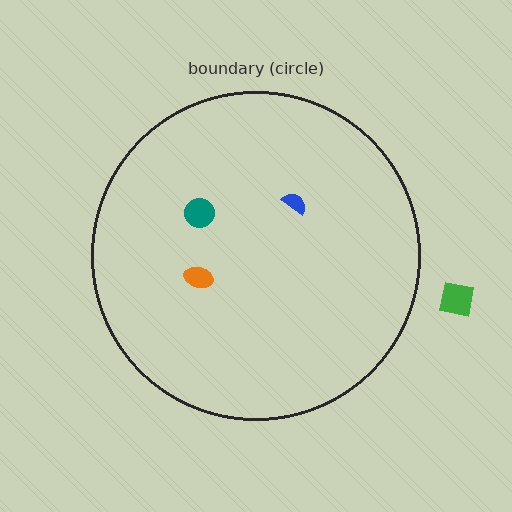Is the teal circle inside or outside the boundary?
Inside.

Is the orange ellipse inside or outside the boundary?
Inside.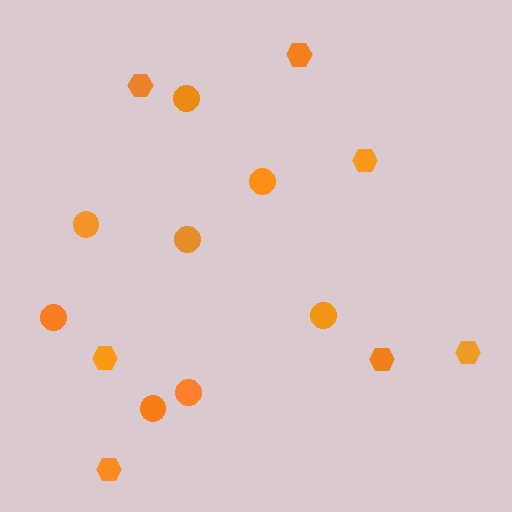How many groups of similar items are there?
There are 2 groups: one group of circles (8) and one group of hexagons (7).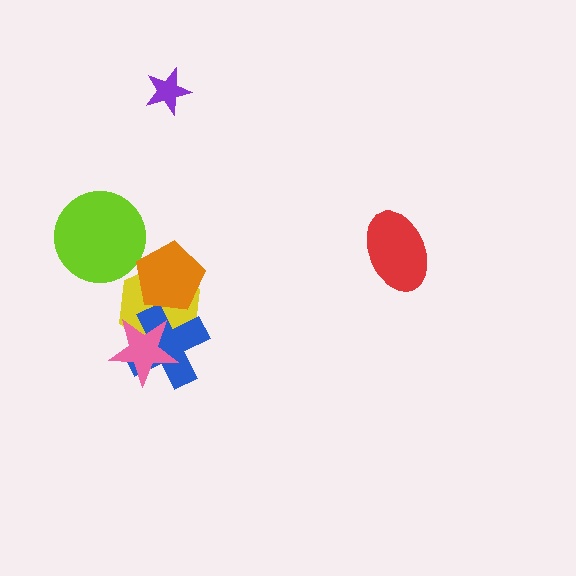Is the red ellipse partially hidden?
No, no other shape covers it.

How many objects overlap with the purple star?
0 objects overlap with the purple star.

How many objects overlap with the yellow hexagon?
3 objects overlap with the yellow hexagon.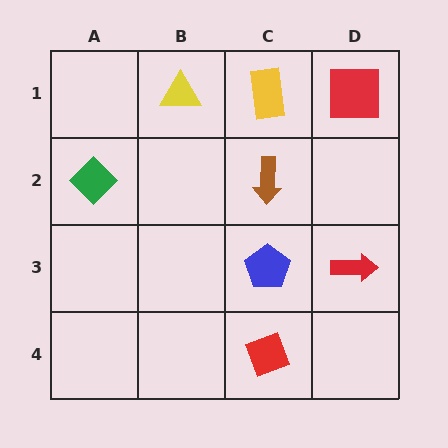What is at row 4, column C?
A red diamond.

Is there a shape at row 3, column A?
No, that cell is empty.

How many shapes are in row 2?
2 shapes.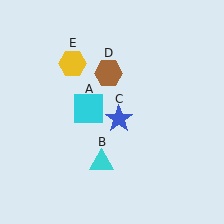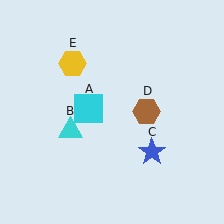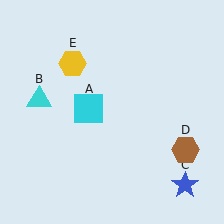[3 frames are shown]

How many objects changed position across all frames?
3 objects changed position: cyan triangle (object B), blue star (object C), brown hexagon (object D).